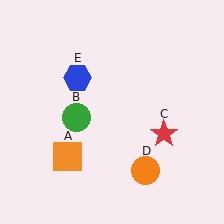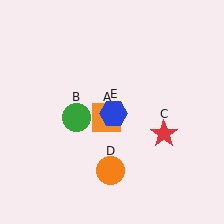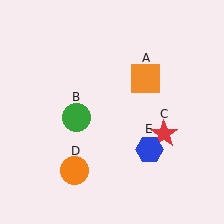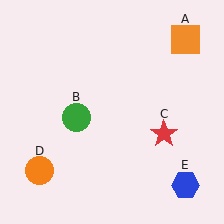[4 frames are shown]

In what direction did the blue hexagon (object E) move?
The blue hexagon (object E) moved down and to the right.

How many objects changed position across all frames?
3 objects changed position: orange square (object A), orange circle (object D), blue hexagon (object E).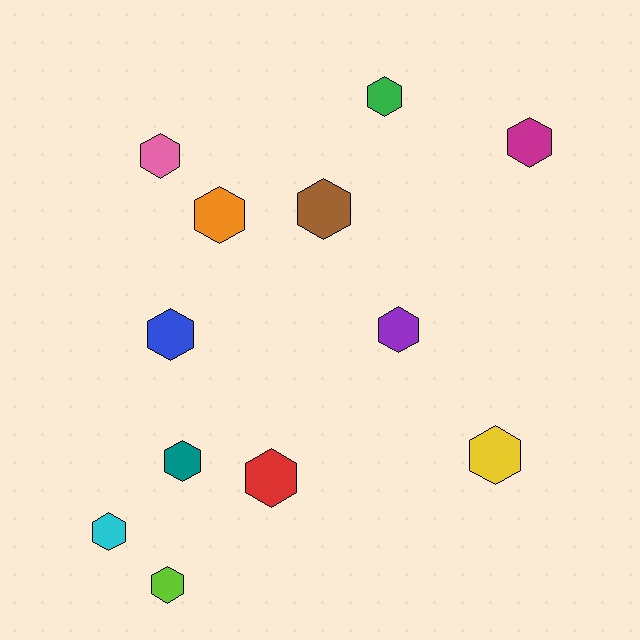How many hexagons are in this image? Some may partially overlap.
There are 12 hexagons.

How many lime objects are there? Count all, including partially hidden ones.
There is 1 lime object.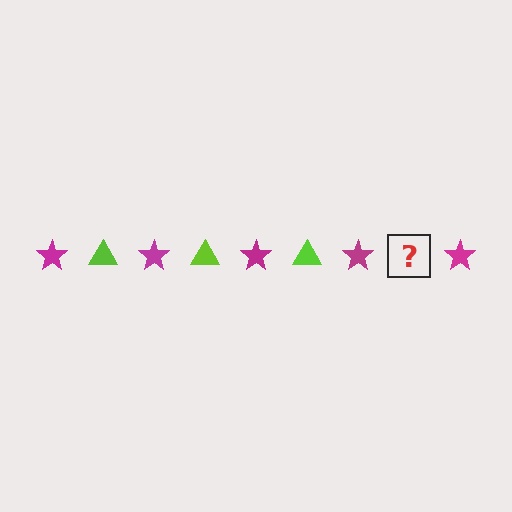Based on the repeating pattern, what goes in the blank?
The blank should be a lime triangle.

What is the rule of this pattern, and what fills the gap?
The rule is that the pattern alternates between magenta star and lime triangle. The gap should be filled with a lime triangle.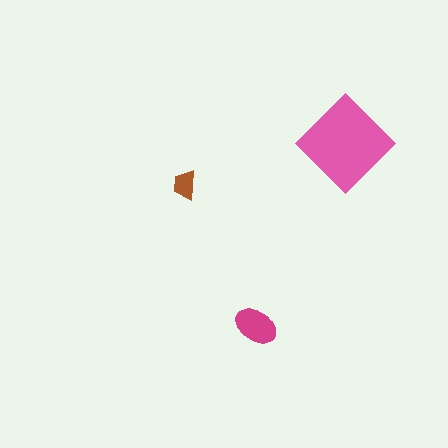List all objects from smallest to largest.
The brown trapezoid, the magenta ellipse, the pink diamond.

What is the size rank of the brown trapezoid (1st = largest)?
3rd.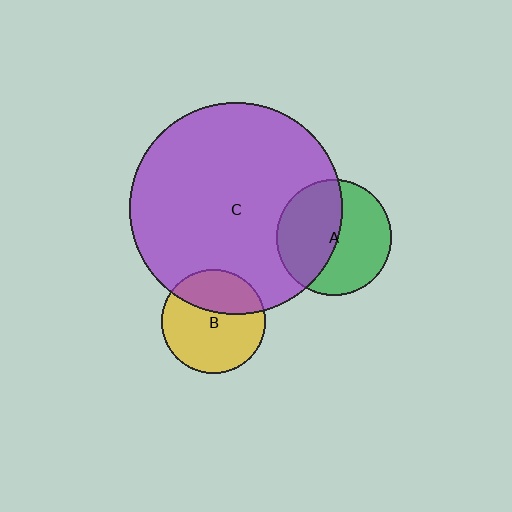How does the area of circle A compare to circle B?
Approximately 1.3 times.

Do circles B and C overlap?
Yes.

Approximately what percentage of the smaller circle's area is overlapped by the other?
Approximately 35%.